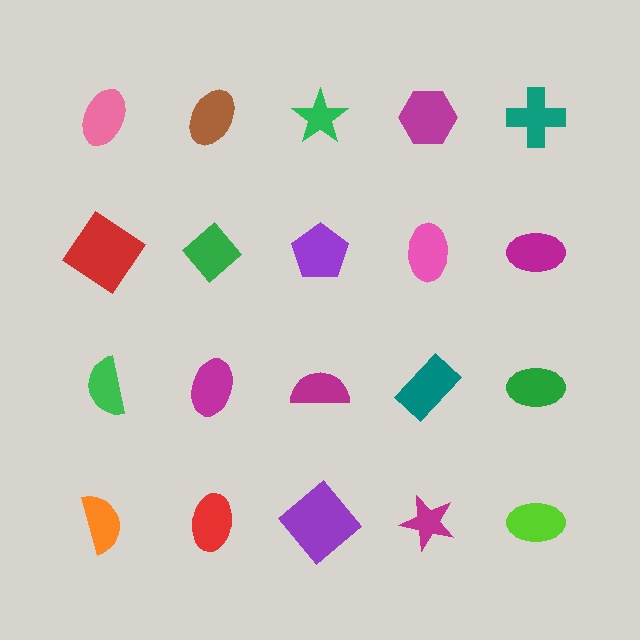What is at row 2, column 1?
A red diamond.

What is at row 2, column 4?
A pink ellipse.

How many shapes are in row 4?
5 shapes.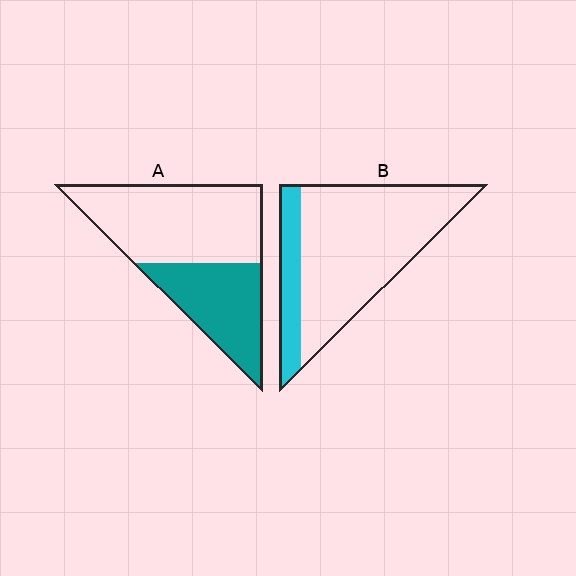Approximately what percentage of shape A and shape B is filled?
A is approximately 40% and B is approximately 20%.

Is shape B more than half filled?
No.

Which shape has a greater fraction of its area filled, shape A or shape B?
Shape A.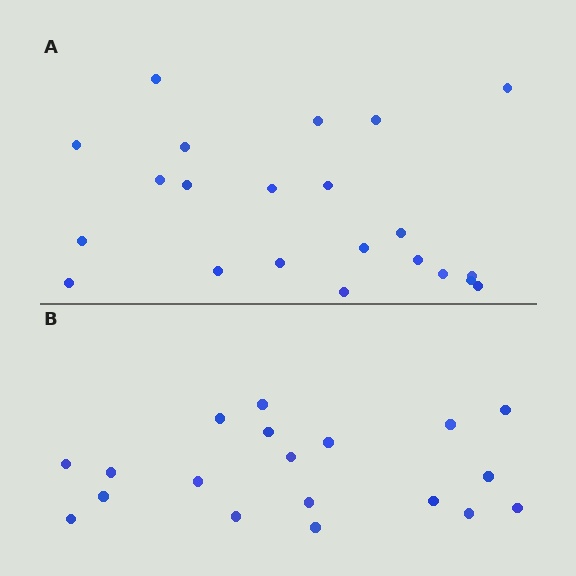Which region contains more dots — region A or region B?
Region A (the top region) has more dots.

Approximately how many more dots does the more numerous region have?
Region A has just a few more — roughly 2 or 3 more dots than region B.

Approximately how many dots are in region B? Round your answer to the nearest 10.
About 20 dots. (The exact count is 19, which rounds to 20.)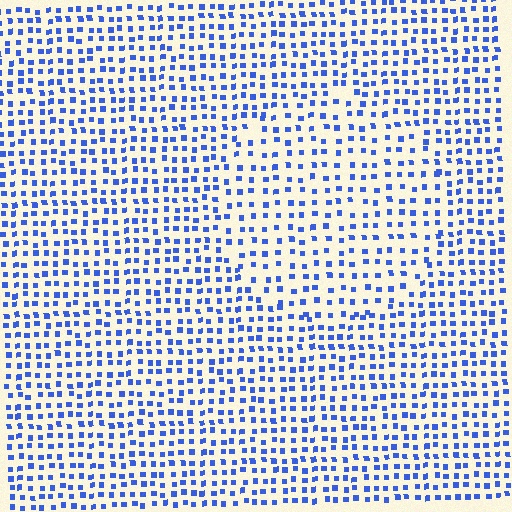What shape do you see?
I see a circle.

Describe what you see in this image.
The image contains small blue elements arranged at two different densities. A circle-shaped region is visible where the elements are less densely packed than the surrounding area.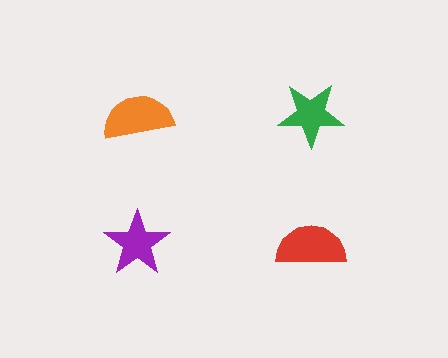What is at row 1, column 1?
An orange semicircle.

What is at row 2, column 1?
A purple star.